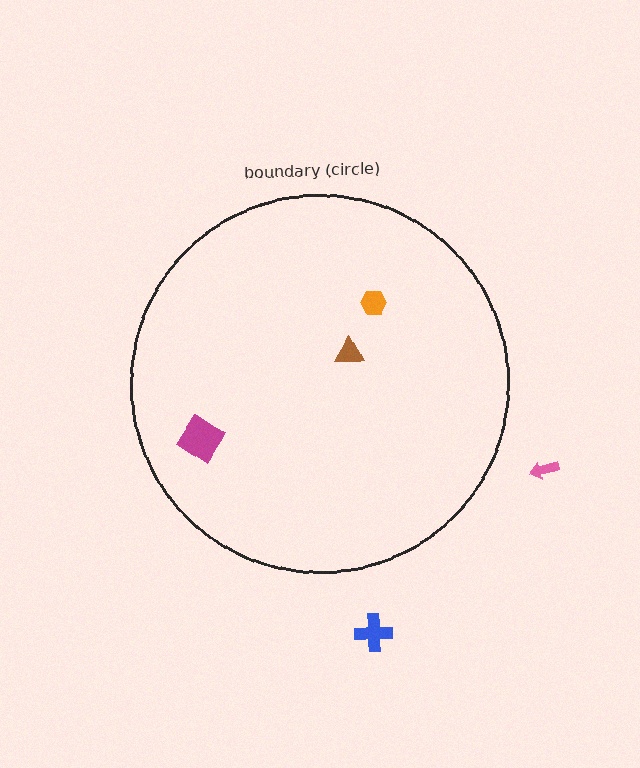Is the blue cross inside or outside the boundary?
Outside.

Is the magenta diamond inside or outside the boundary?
Inside.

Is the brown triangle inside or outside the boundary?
Inside.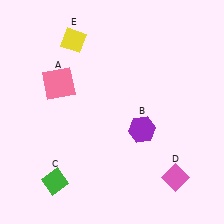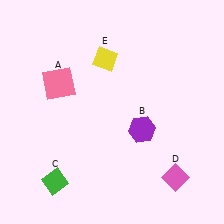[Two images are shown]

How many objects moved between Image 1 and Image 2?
1 object moved between the two images.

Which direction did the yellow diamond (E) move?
The yellow diamond (E) moved right.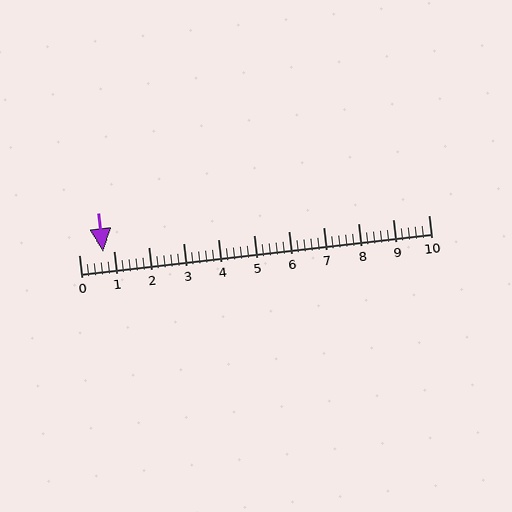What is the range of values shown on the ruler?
The ruler shows values from 0 to 10.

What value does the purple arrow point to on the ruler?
The purple arrow points to approximately 0.7.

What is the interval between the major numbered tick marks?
The major tick marks are spaced 1 units apart.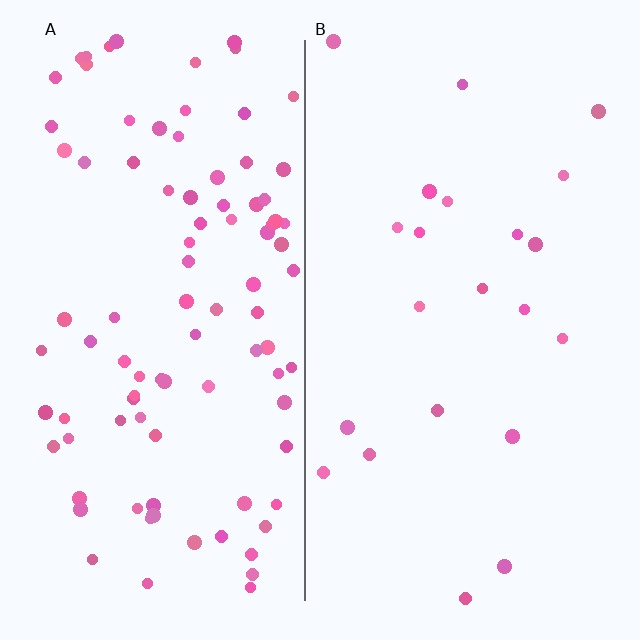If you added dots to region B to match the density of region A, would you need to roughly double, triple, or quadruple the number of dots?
Approximately quadruple.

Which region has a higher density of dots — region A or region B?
A (the left).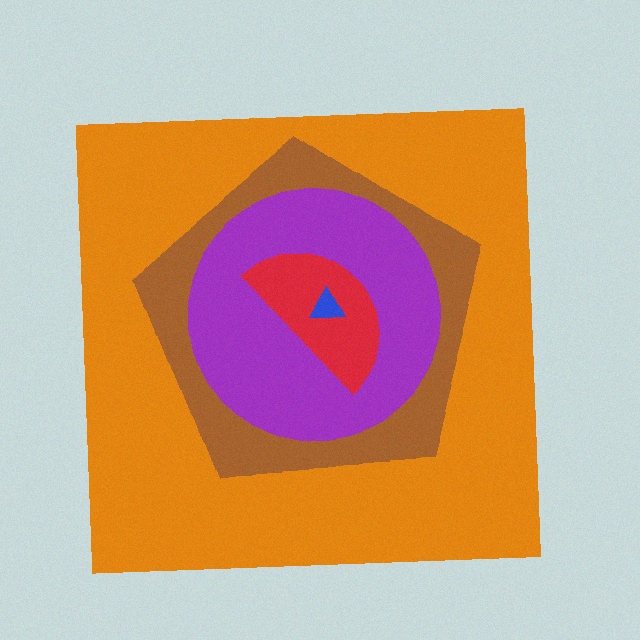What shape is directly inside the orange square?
The brown pentagon.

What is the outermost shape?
The orange square.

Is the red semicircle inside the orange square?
Yes.